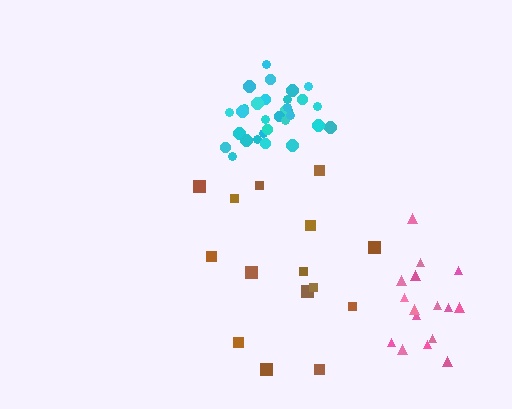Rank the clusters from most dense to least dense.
cyan, pink, brown.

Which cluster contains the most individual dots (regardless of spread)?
Cyan (31).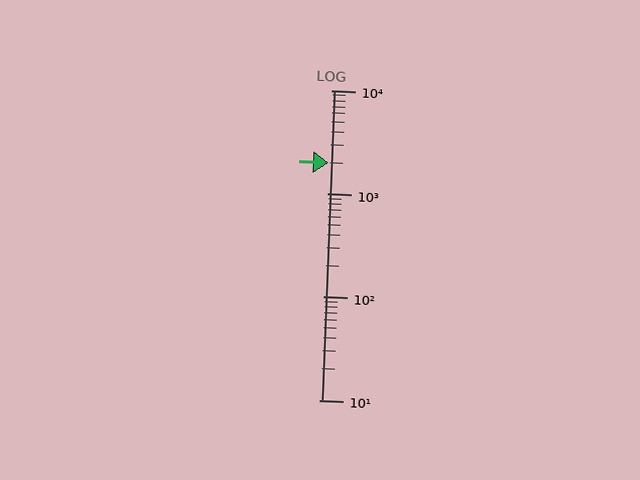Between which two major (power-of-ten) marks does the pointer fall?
The pointer is between 1000 and 10000.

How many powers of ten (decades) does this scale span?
The scale spans 3 decades, from 10 to 10000.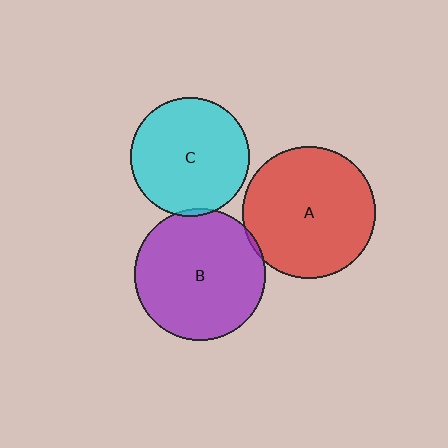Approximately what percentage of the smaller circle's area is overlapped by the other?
Approximately 5%.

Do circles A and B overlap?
Yes.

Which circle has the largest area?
Circle A (red).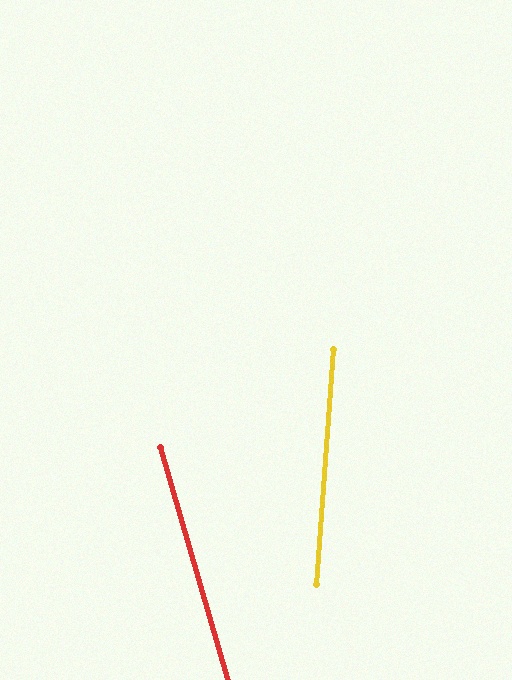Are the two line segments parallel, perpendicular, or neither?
Neither parallel nor perpendicular — they differ by about 20°.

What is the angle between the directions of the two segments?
Approximately 20 degrees.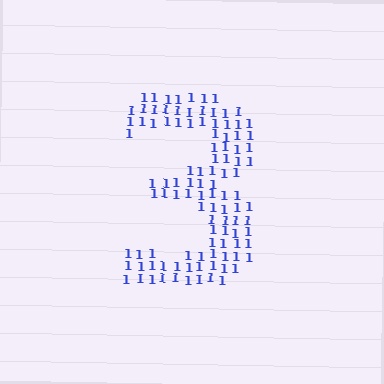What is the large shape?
The large shape is the digit 3.